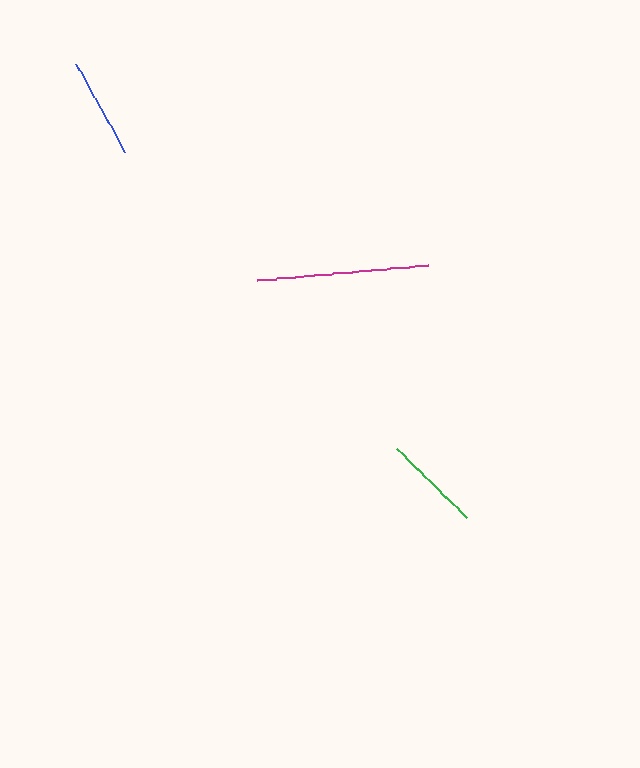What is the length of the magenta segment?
The magenta segment is approximately 171 pixels long.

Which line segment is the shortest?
The green line is the shortest at approximately 97 pixels.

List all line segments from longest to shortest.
From longest to shortest: magenta, blue, green.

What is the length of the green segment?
The green segment is approximately 97 pixels long.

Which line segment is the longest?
The magenta line is the longest at approximately 171 pixels.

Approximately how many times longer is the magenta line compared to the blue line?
The magenta line is approximately 1.7 times the length of the blue line.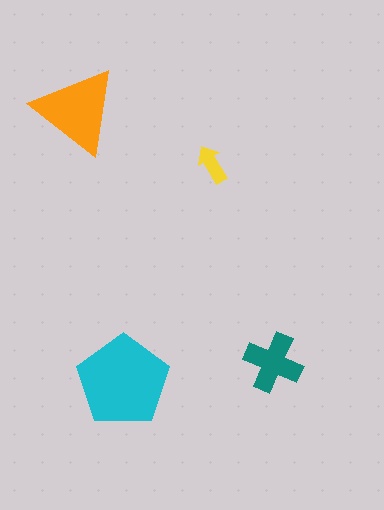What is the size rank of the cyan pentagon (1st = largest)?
1st.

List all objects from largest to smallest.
The cyan pentagon, the orange triangle, the teal cross, the yellow arrow.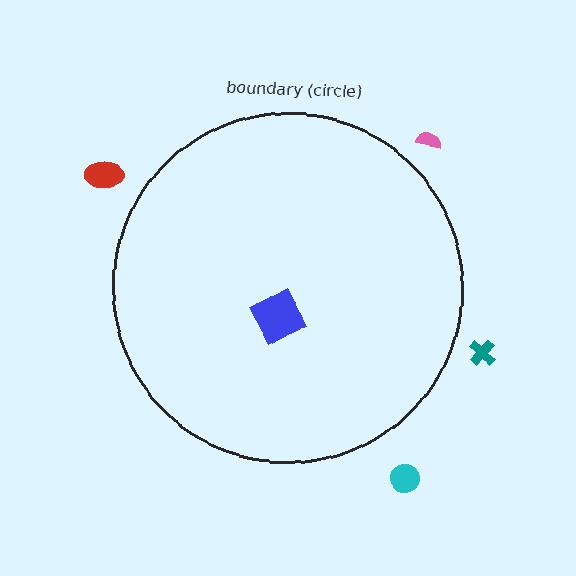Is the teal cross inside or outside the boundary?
Outside.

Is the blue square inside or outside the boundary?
Inside.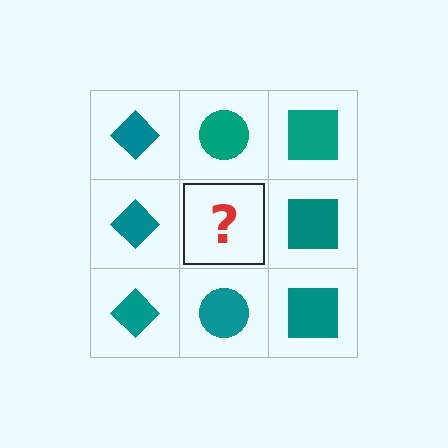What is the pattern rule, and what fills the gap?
The rule is that each column has a consistent shape. The gap should be filled with a teal circle.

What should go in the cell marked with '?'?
The missing cell should contain a teal circle.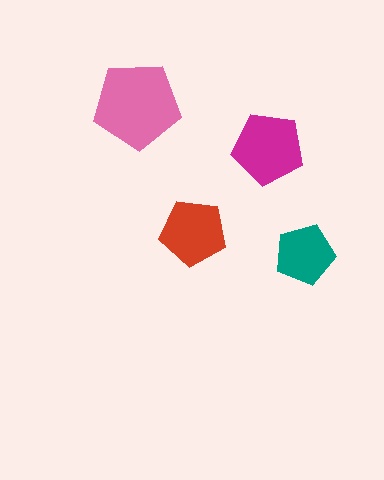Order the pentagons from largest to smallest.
the pink one, the magenta one, the red one, the teal one.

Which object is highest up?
The pink pentagon is topmost.